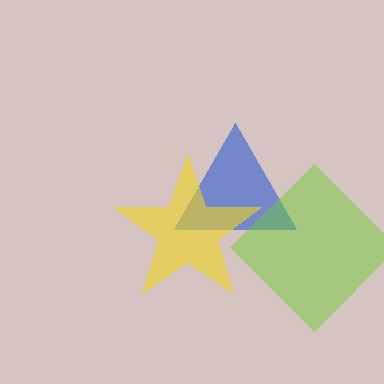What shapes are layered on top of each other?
The layered shapes are: a blue triangle, a lime diamond, a yellow star.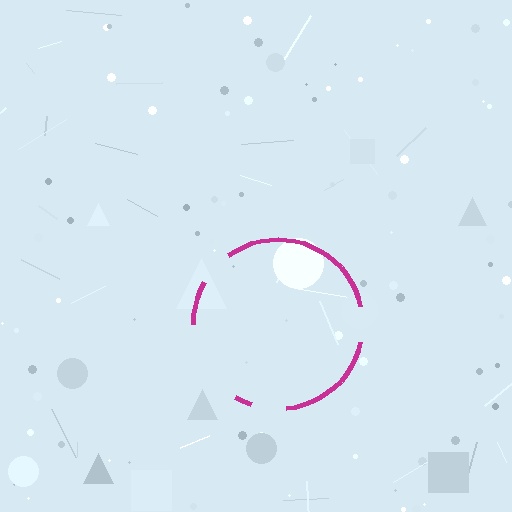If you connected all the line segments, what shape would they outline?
They would outline a circle.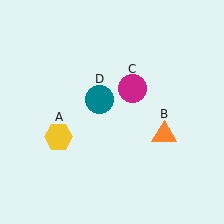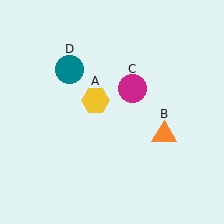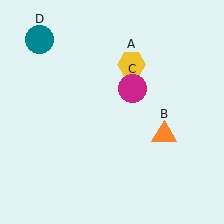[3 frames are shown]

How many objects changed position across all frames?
2 objects changed position: yellow hexagon (object A), teal circle (object D).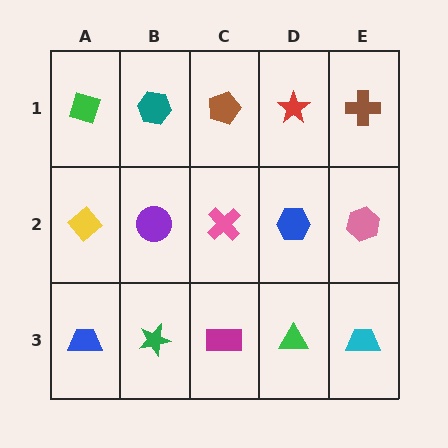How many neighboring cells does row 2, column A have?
3.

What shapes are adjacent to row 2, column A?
A green diamond (row 1, column A), a blue trapezoid (row 3, column A), a purple circle (row 2, column B).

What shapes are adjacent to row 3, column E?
A pink hexagon (row 2, column E), a green triangle (row 3, column D).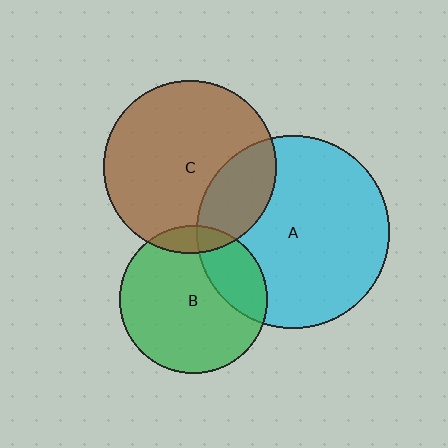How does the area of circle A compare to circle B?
Approximately 1.7 times.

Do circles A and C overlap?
Yes.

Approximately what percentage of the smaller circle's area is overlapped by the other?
Approximately 25%.